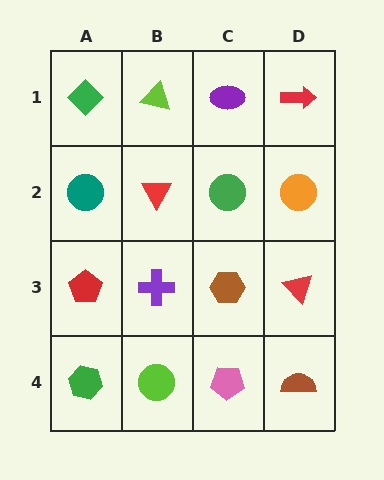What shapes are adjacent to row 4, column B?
A purple cross (row 3, column B), a green hexagon (row 4, column A), a pink pentagon (row 4, column C).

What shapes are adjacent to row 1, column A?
A teal circle (row 2, column A), a lime triangle (row 1, column B).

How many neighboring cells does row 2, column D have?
3.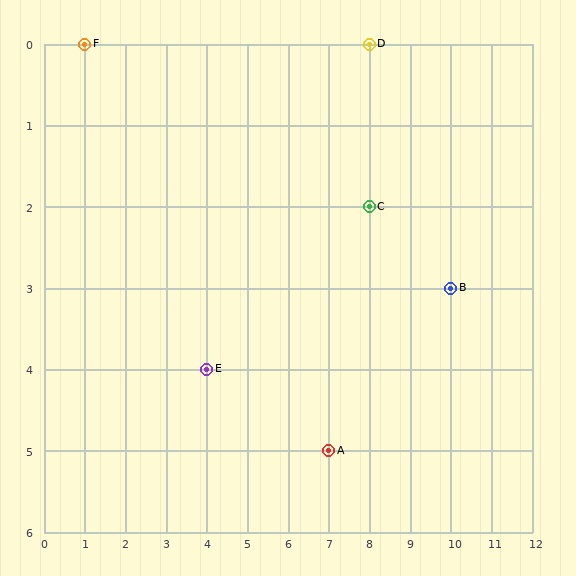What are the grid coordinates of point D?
Point D is at grid coordinates (8, 0).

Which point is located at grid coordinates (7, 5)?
Point A is at (7, 5).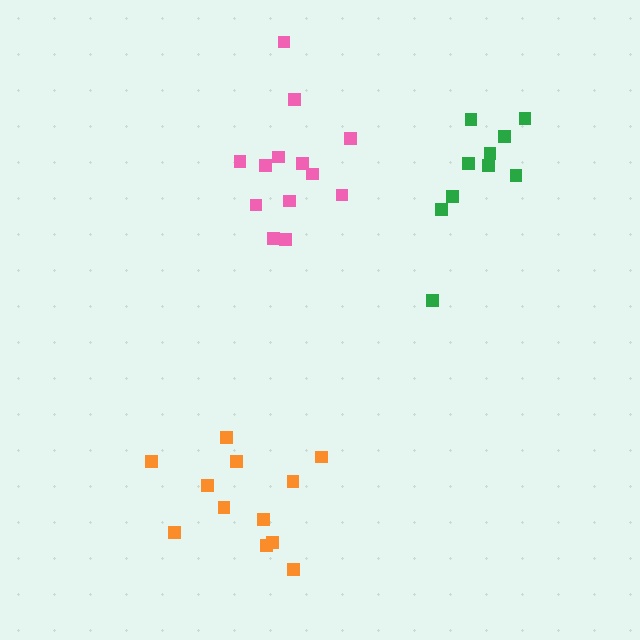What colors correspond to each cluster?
The clusters are colored: orange, green, pink.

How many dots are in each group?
Group 1: 12 dots, Group 2: 10 dots, Group 3: 13 dots (35 total).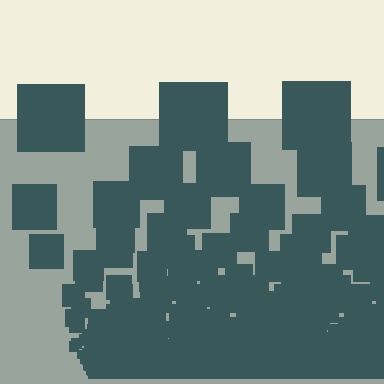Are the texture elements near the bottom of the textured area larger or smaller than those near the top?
Smaller. The gradient is inverted — elements near the bottom are smaller and denser.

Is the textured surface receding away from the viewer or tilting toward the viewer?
The surface appears to tilt toward the viewer. Texture elements get larger and sparser toward the top.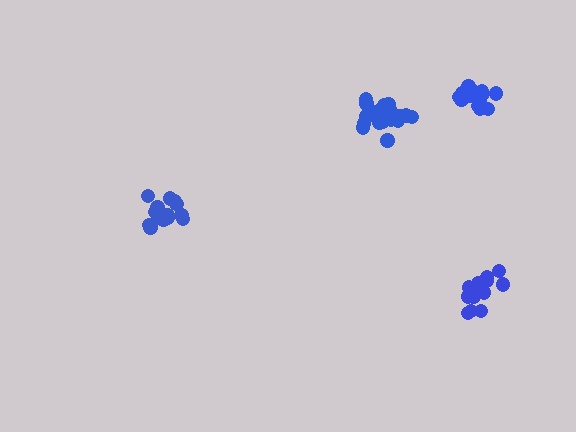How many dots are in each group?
Group 1: 20 dots, Group 2: 17 dots, Group 3: 18 dots, Group 4: 16 dots (71 total).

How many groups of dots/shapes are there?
There are 4 groups.